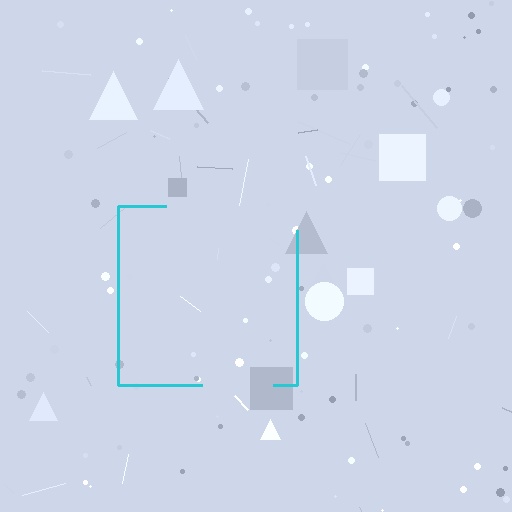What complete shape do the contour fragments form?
The contour fragments form a square.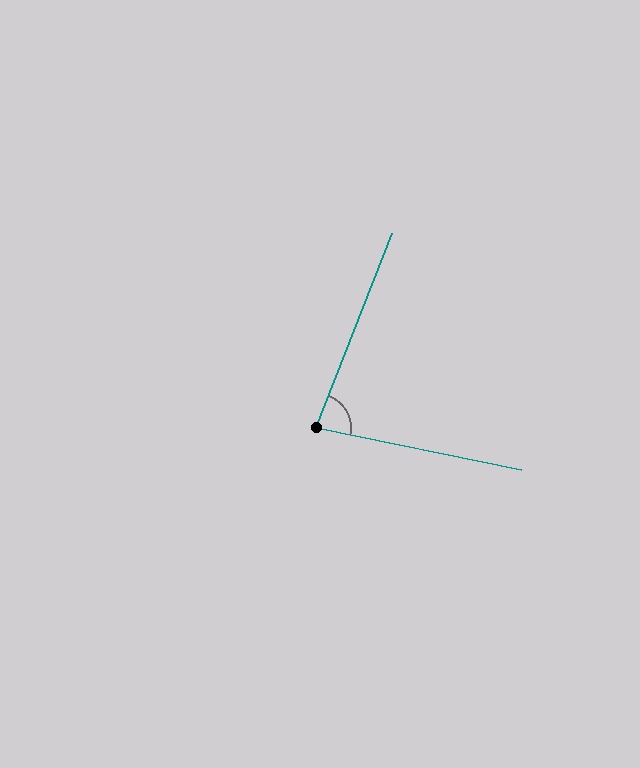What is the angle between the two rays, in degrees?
Approximately 80 degrees.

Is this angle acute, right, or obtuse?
It is acute.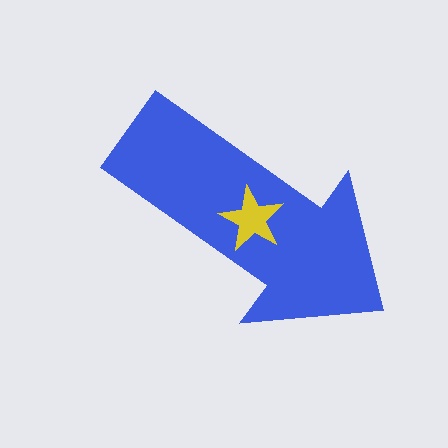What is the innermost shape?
The yellow star.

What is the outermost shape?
The blue arrow.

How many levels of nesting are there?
2.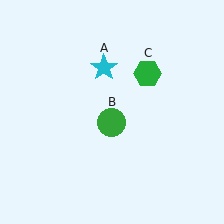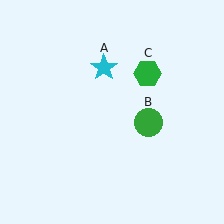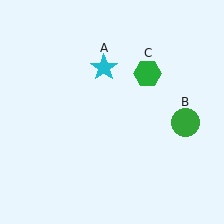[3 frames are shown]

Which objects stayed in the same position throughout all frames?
Cyan star (object A) and green hexagon (object C) remained stationary.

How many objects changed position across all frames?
1 object changed position: green circle (object B).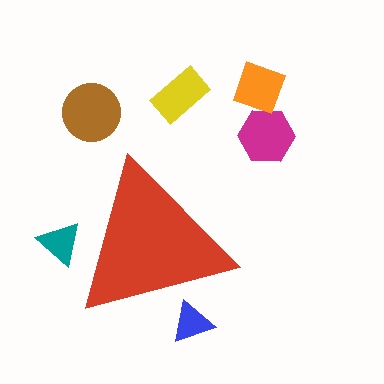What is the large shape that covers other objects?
A red triangle.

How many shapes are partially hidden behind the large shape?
2 shapes are partially hidden.